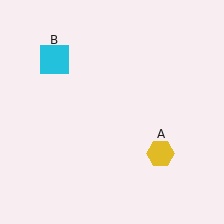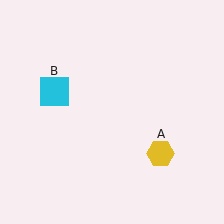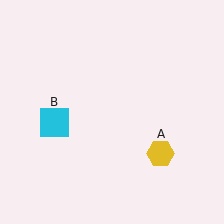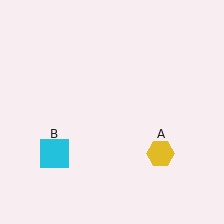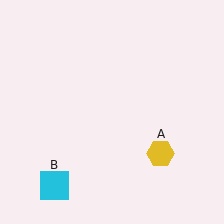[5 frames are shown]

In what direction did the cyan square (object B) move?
The cyan square (object B) moved down.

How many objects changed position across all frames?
1 object changed position: cyan square (object B).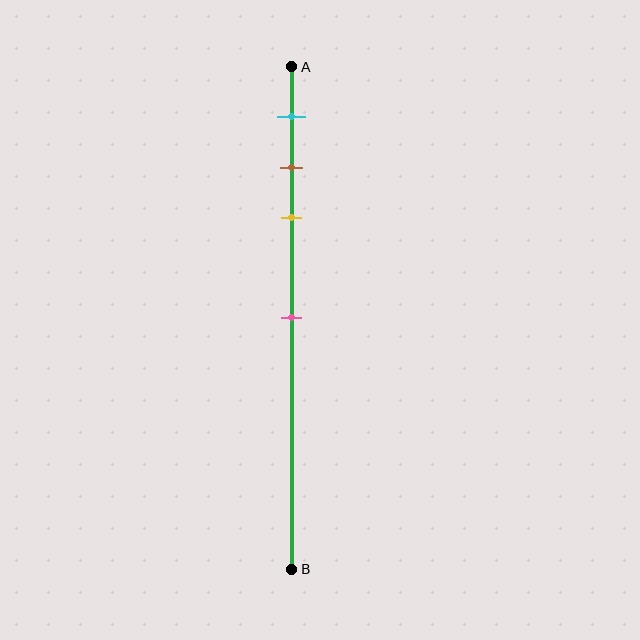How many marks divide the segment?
There are 4 marks dividing the segment.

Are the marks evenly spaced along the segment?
No, the marks are not evenly spaced.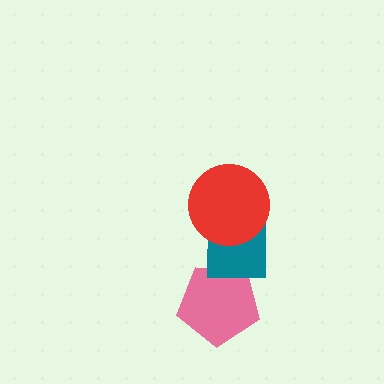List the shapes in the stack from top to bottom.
From top to bottom: the red circle, the teal square, the pink pentagon.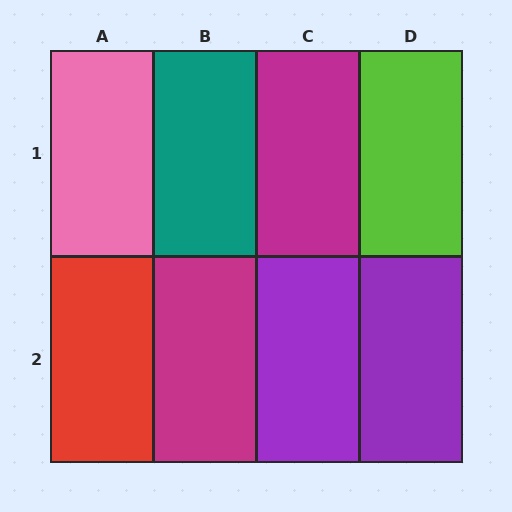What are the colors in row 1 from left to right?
Pink, teal, magenta, lime.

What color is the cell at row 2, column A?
Red.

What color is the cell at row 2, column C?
Purple.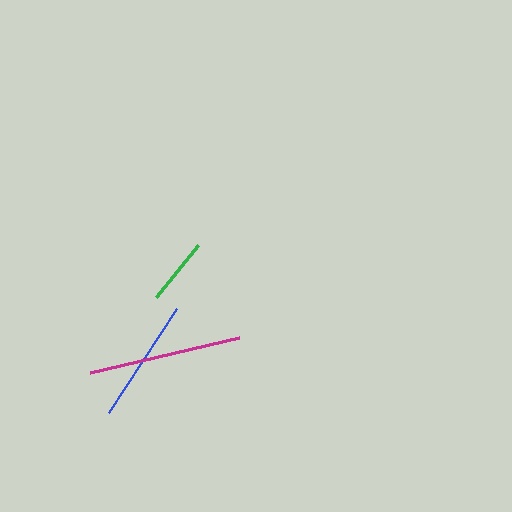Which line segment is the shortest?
The green line is the shortest at approximately 67 pixels.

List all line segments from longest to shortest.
From longest to shortest: magenta, blue, green.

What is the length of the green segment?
The green segment is approximately 67 pixels long.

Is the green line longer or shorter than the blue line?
The blue line is longer than the green line.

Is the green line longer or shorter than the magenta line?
The magenta line is longer than the green line.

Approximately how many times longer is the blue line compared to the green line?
The blue line is approximately 1.9 times the length of the green line.